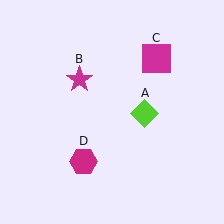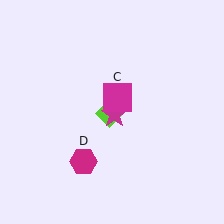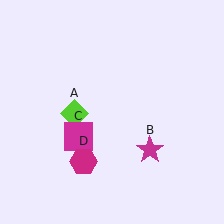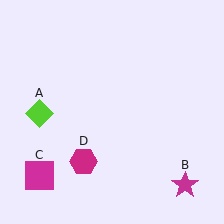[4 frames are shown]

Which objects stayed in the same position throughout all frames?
Magenta hexagon (object D) remained stationary.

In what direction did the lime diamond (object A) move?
The lime diamond (object A) moved left.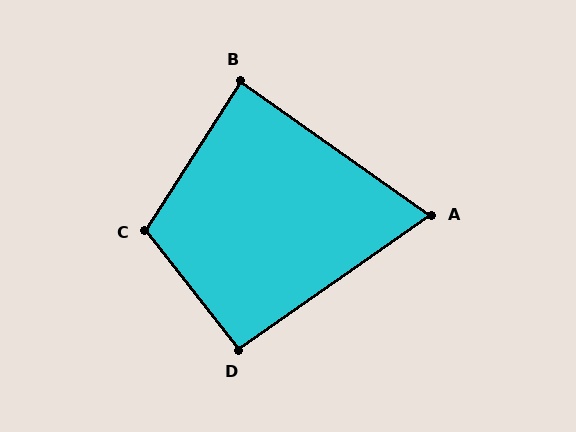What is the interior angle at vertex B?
Approximately 87 degrees (approximately right).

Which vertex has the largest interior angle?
C, at approximately 110 degrees.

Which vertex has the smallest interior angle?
A, at approximately 70 degrees.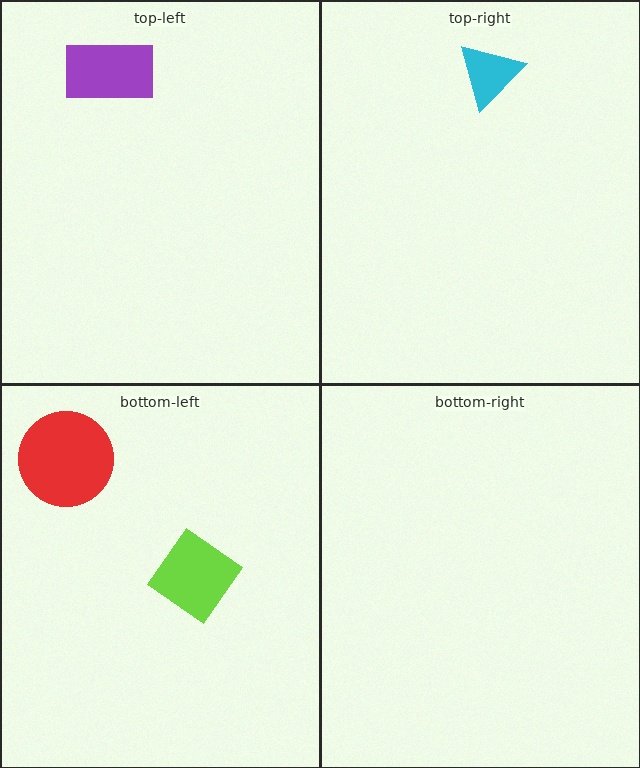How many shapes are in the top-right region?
1.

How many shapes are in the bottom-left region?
2.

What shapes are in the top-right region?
The cyan triangle.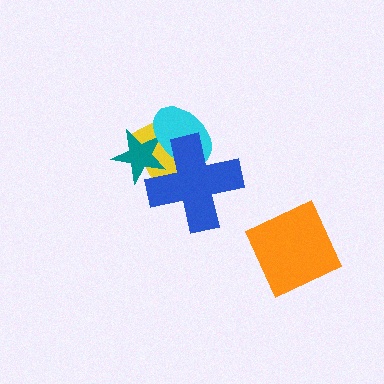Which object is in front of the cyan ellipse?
The blue cross is in front of the cyan ellipse.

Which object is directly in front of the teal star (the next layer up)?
The cyan ellipse is directly in front of the teal star.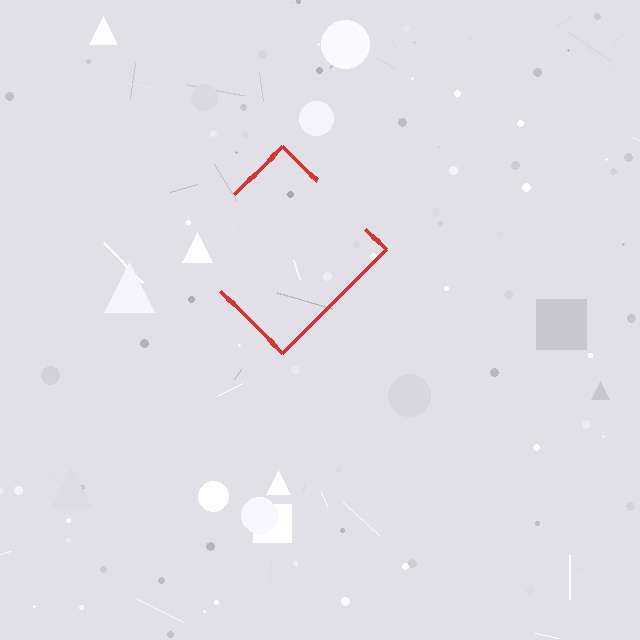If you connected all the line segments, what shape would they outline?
They would outline a diamond.